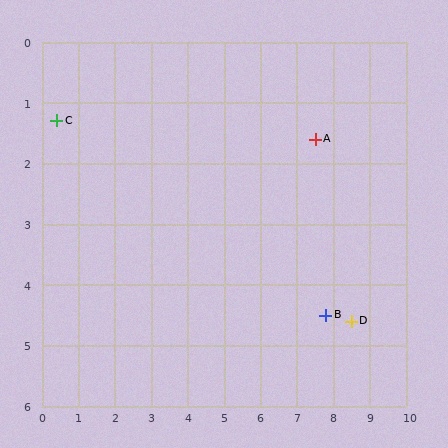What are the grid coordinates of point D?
Point D is at approximately (8.5, 4.6).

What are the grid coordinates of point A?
Point A is at approximately (7.5, 1.6).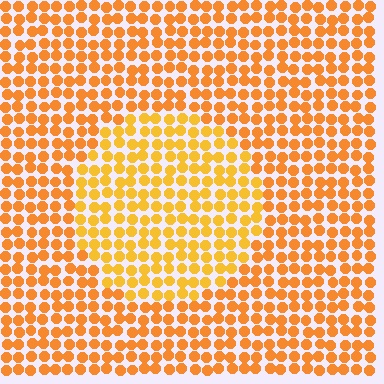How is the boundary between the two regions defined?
The boundary is defined purely by a slight shift in hue (about 16 degrees). Spacing, size, and orientation are identical on both sides.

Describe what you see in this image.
The image is filled with small orange elements in a uniform arrangement. A circle-shaped region is visible where the elements are tinted to a slightly different hue, forming a subtle color boundary.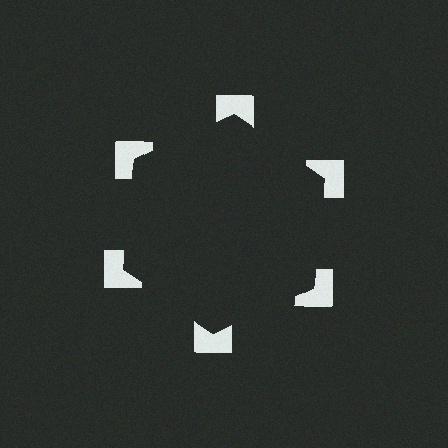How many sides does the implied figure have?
6 sides.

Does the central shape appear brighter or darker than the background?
It typically appears slightly darker than the background, even though no actual brightness change is drawn.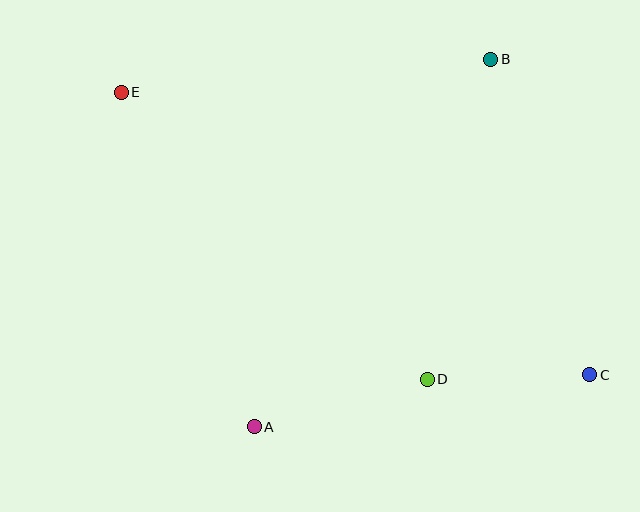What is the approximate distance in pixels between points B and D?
The distance between B and D is approximately 326 pixels.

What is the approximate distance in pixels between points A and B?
The distance between A and B is approximately 437 pixels.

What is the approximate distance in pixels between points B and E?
The distance between B and E is approximately 371 pixels.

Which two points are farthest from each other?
Points C and E are farthest from each other.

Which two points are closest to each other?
Points C and D are closest to each other.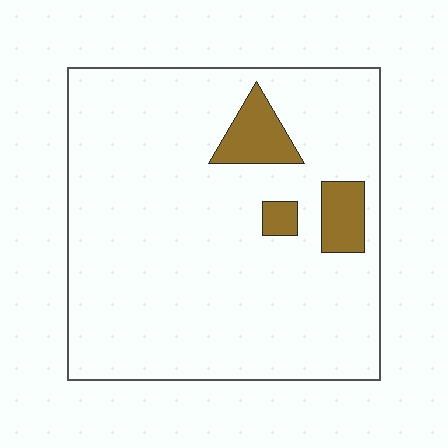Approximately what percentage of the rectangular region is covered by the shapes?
Approximately 10%.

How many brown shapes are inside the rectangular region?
3.